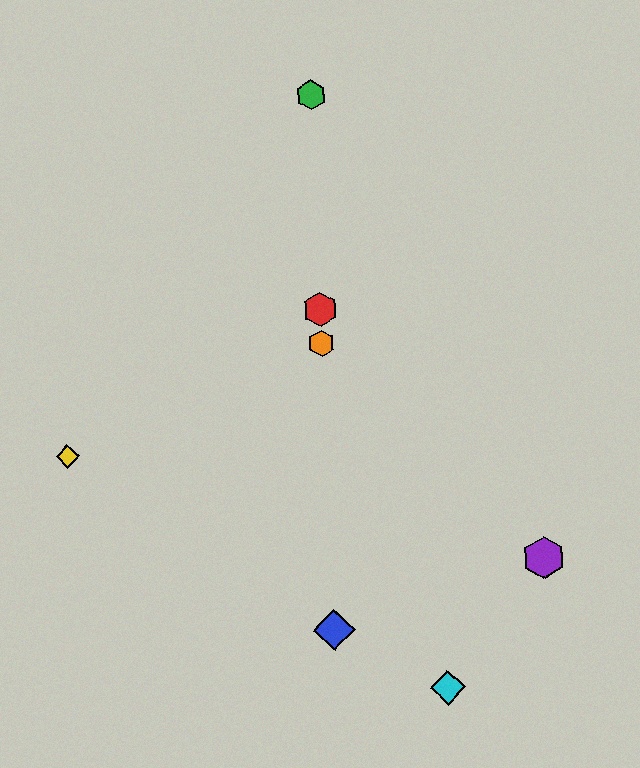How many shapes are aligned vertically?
4 shapes (the red hexagon, the blue diamond, the green hexagon, the orange hexagon) are aligned vertically.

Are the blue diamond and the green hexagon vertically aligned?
Yes, both are at x≈334.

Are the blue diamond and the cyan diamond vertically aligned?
No, the blue diamond is at x≈334 and the cyan diamond is at x≈448.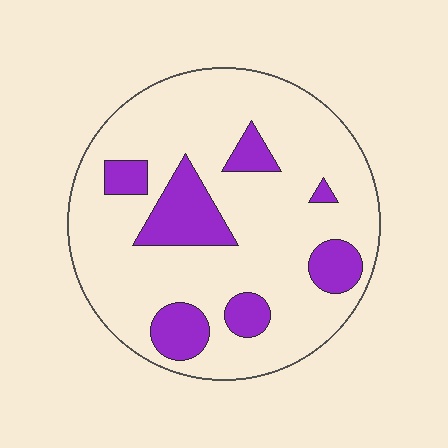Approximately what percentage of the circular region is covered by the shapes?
Approximately 20%.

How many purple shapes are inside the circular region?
7.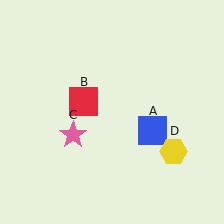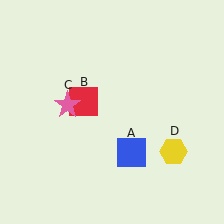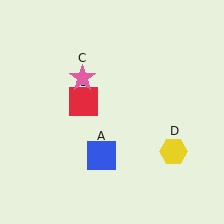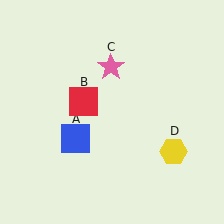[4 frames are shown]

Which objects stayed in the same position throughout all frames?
Red square (object B) and yellow hexagon (object D) remained stationary.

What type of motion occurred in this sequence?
The blue square (object A), pink star (object C) rotated clockwise around the center of the scene.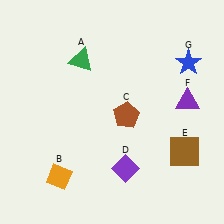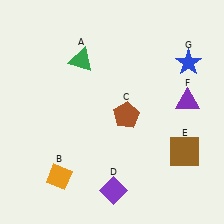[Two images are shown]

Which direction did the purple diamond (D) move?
The purple diamond (D) moved down.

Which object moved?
The purple diamond (D) moved down.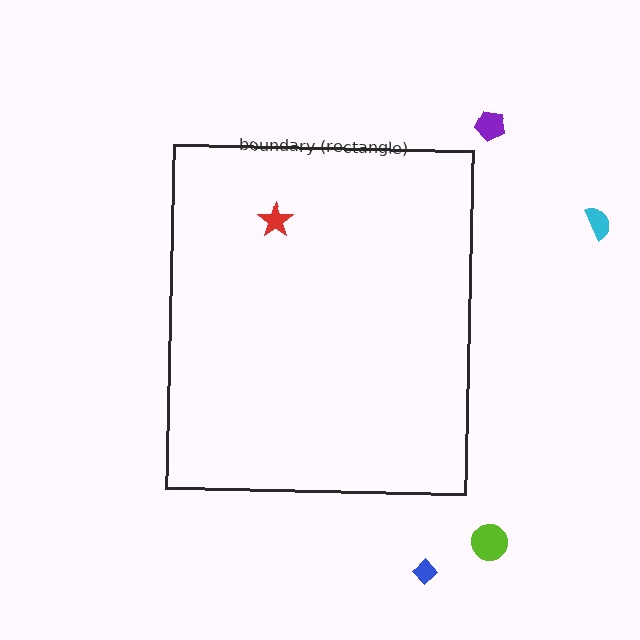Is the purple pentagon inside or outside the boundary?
Outside.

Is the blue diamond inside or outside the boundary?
Outside.